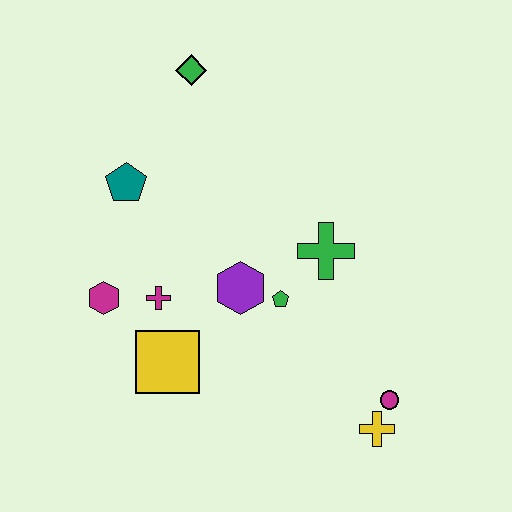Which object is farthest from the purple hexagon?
The green diamond is farthest from the purple hexagon.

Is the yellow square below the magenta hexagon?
Yes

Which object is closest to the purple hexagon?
The green pentagon is closest to the purple hexagon.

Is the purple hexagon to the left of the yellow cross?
Yes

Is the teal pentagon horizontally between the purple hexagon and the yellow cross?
No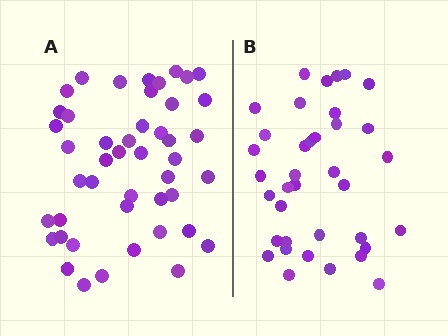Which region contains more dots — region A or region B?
Region A (the left region) has more dots.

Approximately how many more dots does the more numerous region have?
Region A has roughly 8 or so more dots than region B.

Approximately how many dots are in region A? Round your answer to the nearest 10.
About 50 dots. (The exact count is 46, which rounds to 50.)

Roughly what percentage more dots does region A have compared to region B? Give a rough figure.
About 25% more.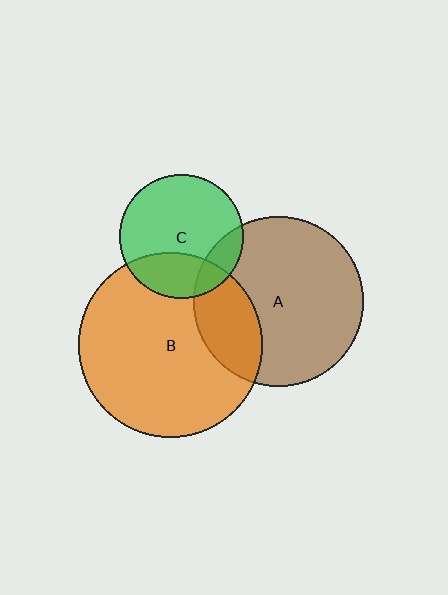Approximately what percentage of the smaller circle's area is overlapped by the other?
Approximately 25%.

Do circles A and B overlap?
Yes.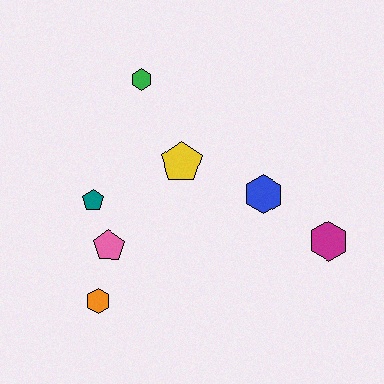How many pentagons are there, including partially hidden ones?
There are 3 pentagons.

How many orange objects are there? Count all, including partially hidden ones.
There is 1 orange object.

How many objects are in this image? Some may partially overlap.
There are 7 objects.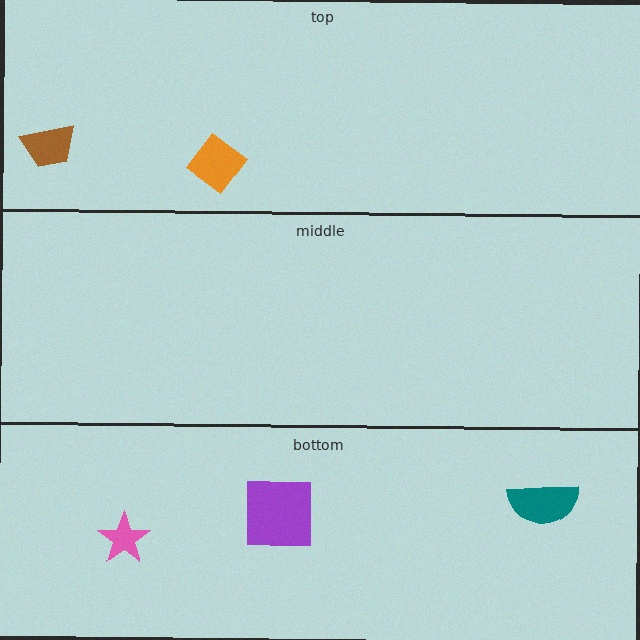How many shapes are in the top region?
2.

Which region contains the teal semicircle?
The bottom region.